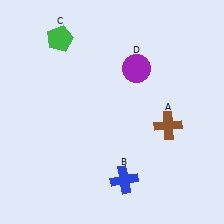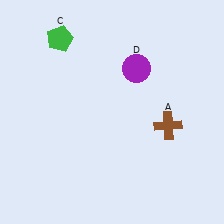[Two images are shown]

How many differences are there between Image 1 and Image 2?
There is 1 difference between the two images.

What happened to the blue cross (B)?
The blue cross (B) was removed in Image 2. It was in the bottom-right area of Image 1.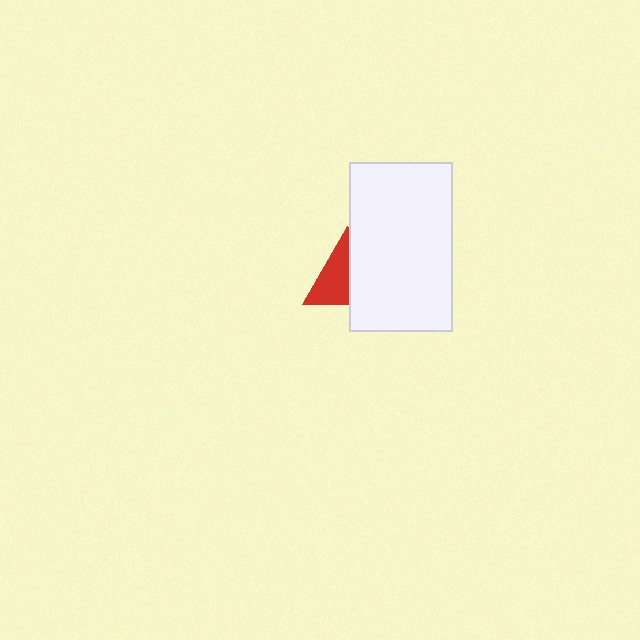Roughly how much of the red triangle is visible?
About half of it is visible (roughly 54%).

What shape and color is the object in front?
The object in front is a white rectangle.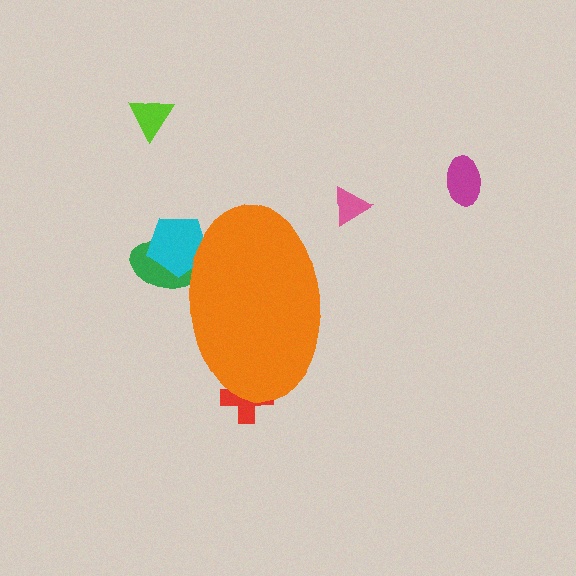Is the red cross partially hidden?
Yes, the red cross is partially hidden behind the orange ellipse.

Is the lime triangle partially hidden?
No, the lime triangle is fully visible.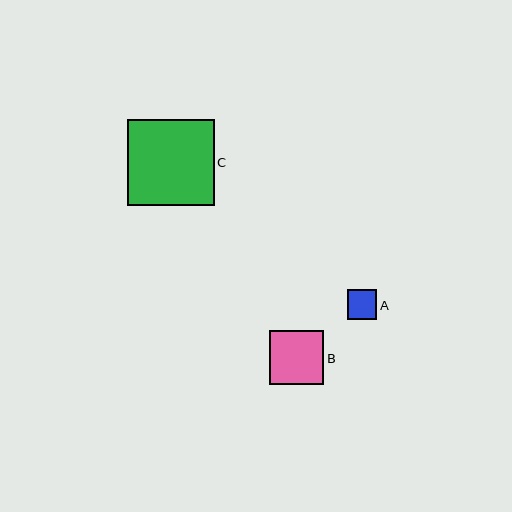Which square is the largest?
Square C is the largest with a size of approximately 86 pixels.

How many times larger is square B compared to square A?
Square B is approximately 1.8 times the size of square A.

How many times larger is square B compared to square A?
Square B is approximately 1.8 times the size of square A.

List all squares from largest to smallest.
From largest to smallest: C, B, A.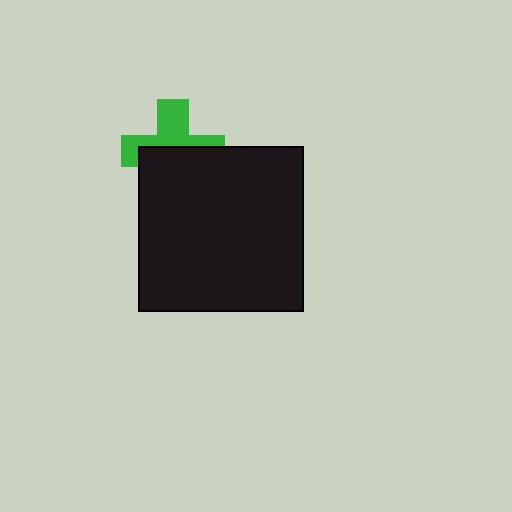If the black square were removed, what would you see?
You would see the complete green cross.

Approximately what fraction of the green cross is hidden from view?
Roughly 55% of the green cross is hidden behind the black square.